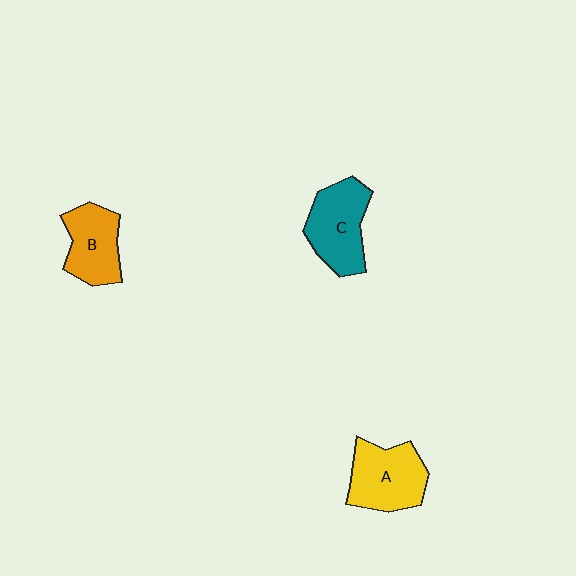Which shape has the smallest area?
Shape B (orange).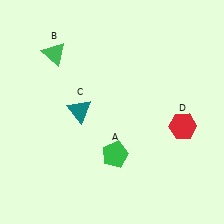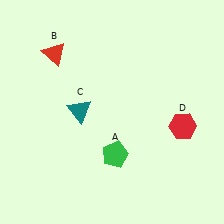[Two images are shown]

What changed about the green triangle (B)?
In Image 1, B is green. In Image 2, it changed to red.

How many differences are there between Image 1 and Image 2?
There is 1 difference between the two images.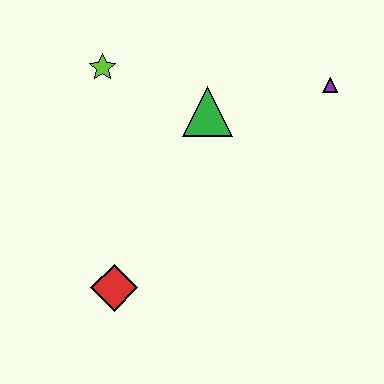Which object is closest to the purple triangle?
The green triangle is closest to the purple triangle.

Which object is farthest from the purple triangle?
The red diamond is farthest from the purple triangle.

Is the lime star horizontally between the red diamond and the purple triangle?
No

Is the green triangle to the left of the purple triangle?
Yes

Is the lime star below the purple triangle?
No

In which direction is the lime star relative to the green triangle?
The lime star is to the left of the green triangle.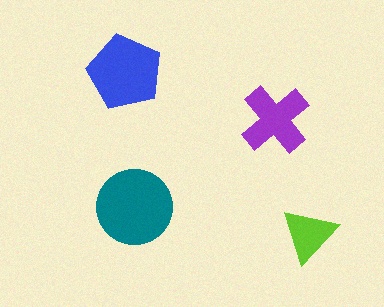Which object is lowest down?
The lime triangle is bottommost.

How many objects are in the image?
There are 4 objects in the image.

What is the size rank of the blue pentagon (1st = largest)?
2nd.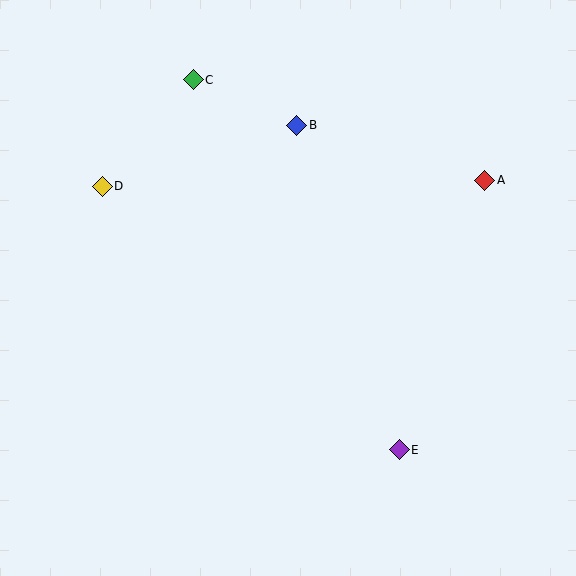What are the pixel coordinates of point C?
Point C is at (193, 80).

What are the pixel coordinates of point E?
Point E is at (399, 450).